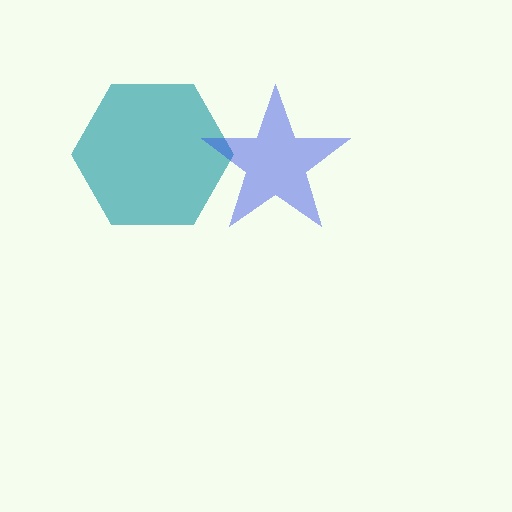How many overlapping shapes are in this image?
There are 2 overlapping shapes in the image.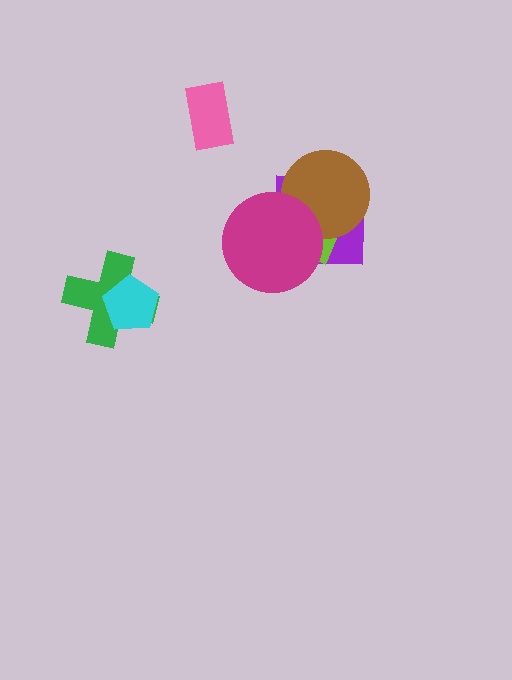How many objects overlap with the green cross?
1 object overlaps with the green cross.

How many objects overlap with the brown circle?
3 objects overlap with the brown circle.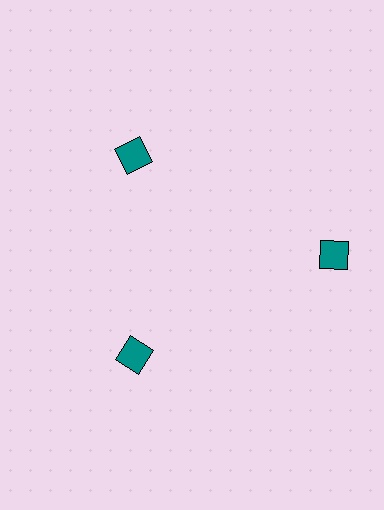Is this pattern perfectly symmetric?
No. The 3 teal diamonds are arranged in a ring, but one element near the 3 o'clock position is pushed outward from the center, breaking the 3-fold rotational symmetry.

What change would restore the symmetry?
The symmetry would be restored by moving it inward, back onto the ring so that all 3 diamonds sit at equal angles and equal distance from the center.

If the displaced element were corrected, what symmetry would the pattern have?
It would have 3-fold rotational symmetry — the pattern would map onto itself every 120 degrees.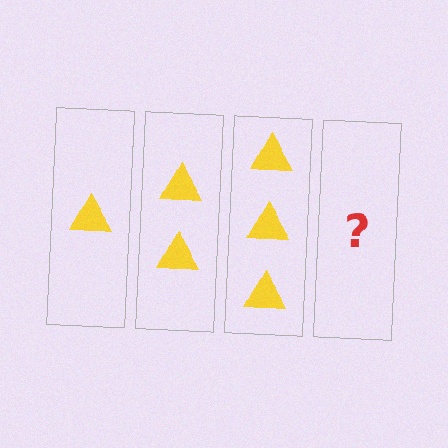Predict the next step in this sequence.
The next step is 4 triangles.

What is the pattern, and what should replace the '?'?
The pattern is that each step adds one more triangle. The '?' should be 4 triangles.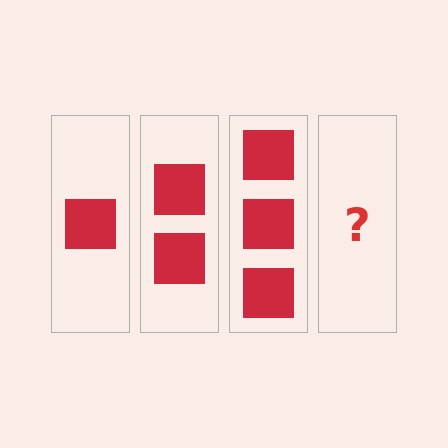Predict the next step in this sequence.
The next step is 4 squares.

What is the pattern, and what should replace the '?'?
The pattern is that each step adds one more square. The '?' should be 4 squares.